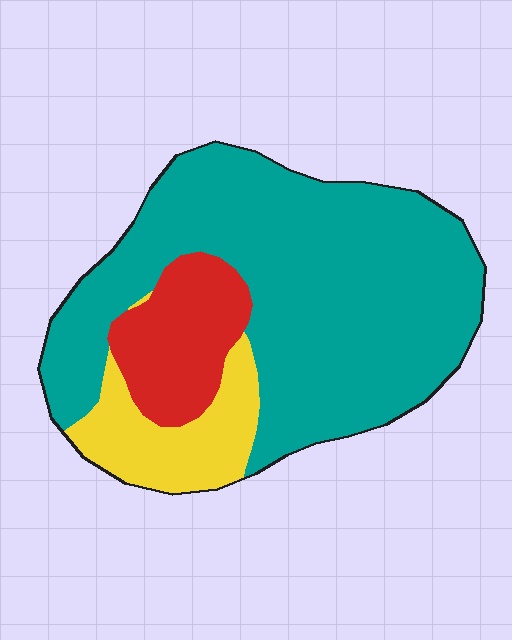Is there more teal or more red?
Teal.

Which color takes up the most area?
Teal, at roughly 70%.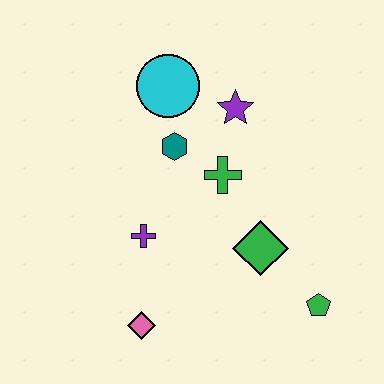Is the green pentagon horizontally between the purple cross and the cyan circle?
No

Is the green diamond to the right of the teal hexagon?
Yes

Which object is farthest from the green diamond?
The cyan circle is farthest from the green diamond.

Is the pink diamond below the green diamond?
Yes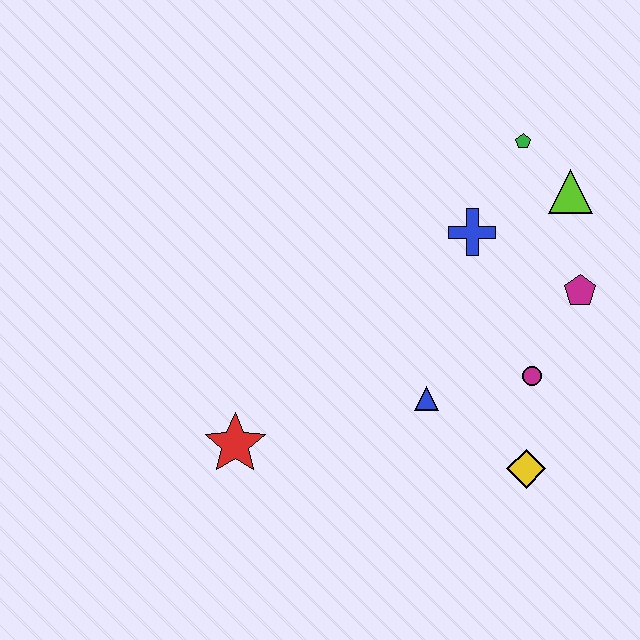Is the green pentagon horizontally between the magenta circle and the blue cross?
Yes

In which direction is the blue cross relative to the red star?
The blue cross is to the right of the red star.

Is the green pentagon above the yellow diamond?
Yes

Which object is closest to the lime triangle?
The green pentagon is closest to the lime triangle.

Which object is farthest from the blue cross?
The red star is farthest from the blue cross.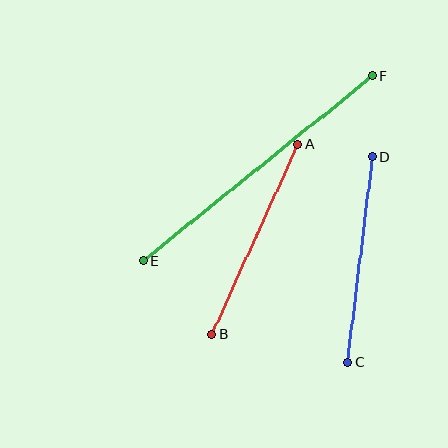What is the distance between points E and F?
The distance is approximately 294 pixels.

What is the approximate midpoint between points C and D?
The midpoint is at approximately (360, 260) pixels.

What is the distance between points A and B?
The distance is approximately 208 pixels.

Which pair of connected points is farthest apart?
Points E and F are farthest apart.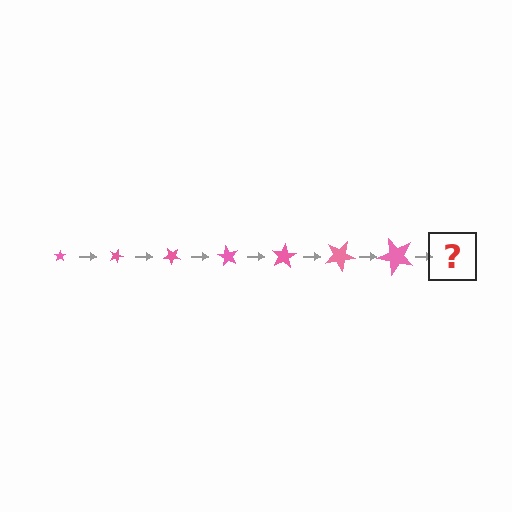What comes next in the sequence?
The next element should be a star, larger than the previous one and rotated 140 degrees from the start.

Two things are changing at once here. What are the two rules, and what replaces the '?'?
The two rules are that the star grows larger each step and it rotates 20 degrees each step. The '?' should be a star, larger than the previous one and rotated 140 degrees from the start.